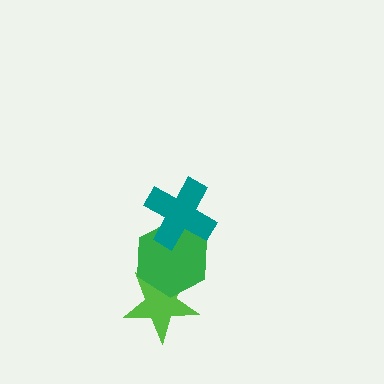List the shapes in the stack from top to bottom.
From top to bottom: the teal cross, the green hexagon, the lime star.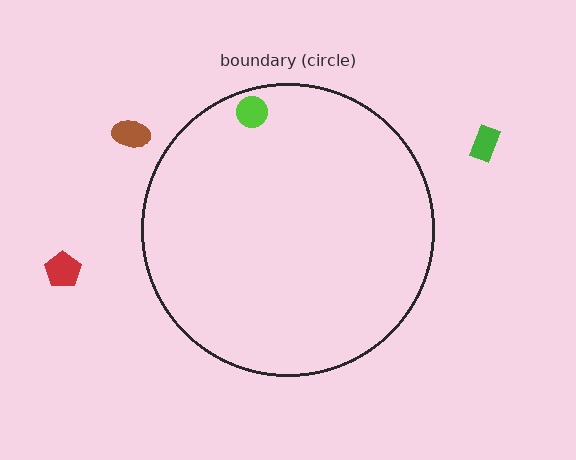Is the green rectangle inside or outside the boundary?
Outside.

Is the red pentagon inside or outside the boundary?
Outside.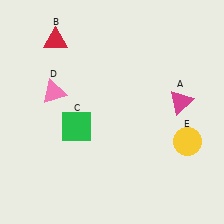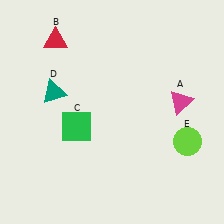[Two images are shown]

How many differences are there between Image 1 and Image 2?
There are 2 differences between the two images.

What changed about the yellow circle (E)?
In Image 1, E is yellow. In Image 2, it changed to lime.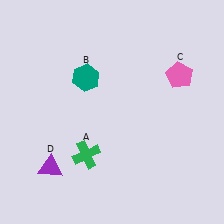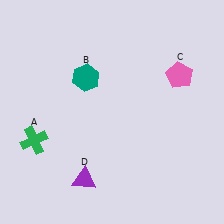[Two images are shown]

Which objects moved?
The objects that moved are: the green cross (A), the purple triangle (D).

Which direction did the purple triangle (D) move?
The purple triangle (D) moved right.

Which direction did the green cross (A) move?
The green cross (A) moved left.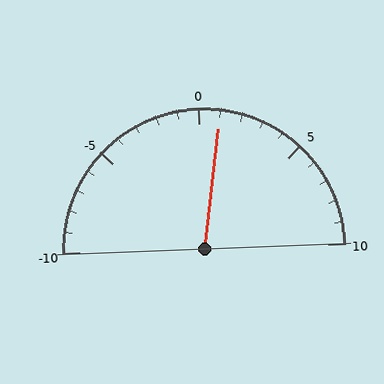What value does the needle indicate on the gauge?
The needle indicates approximately 1.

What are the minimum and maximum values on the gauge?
The gauge ranges from -10 to 10.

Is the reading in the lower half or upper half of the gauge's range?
The reading is in the upper half of the range (-10 to 10).